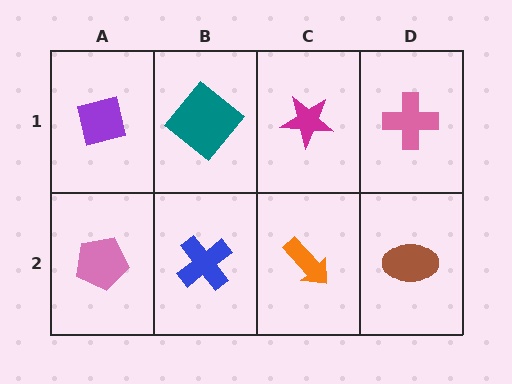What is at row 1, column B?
A teal diamond.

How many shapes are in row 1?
4 shapes.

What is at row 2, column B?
A blue cross.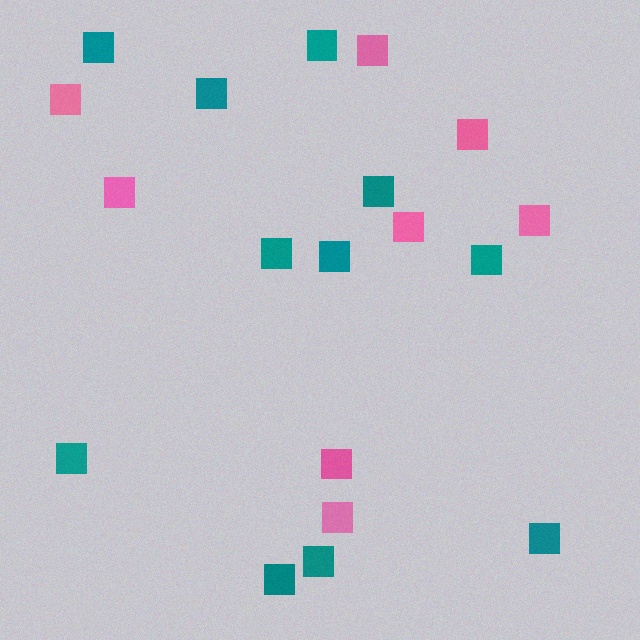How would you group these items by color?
There are 2 groups: one group of pink squares (8) and one group of teal squares (11).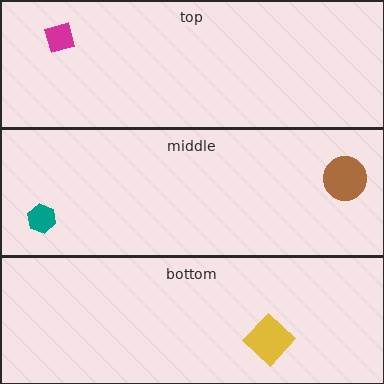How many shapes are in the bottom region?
1.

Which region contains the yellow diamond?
The bottom region.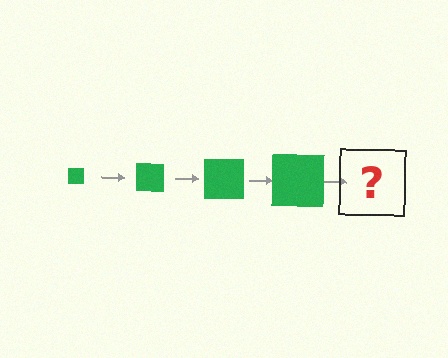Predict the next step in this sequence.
The next step is a green square, larger than the previous one.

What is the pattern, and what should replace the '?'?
The pattern is that the square gets progressively larger each step. The '?' should be a green square, larger than the previous one.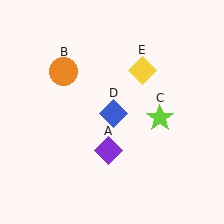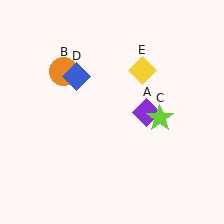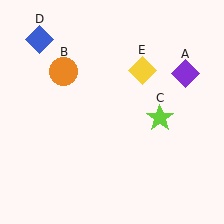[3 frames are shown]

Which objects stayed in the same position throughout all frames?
Orange circle (object B) and lime star (object C) and yellow diamond (object E) remained stationary.